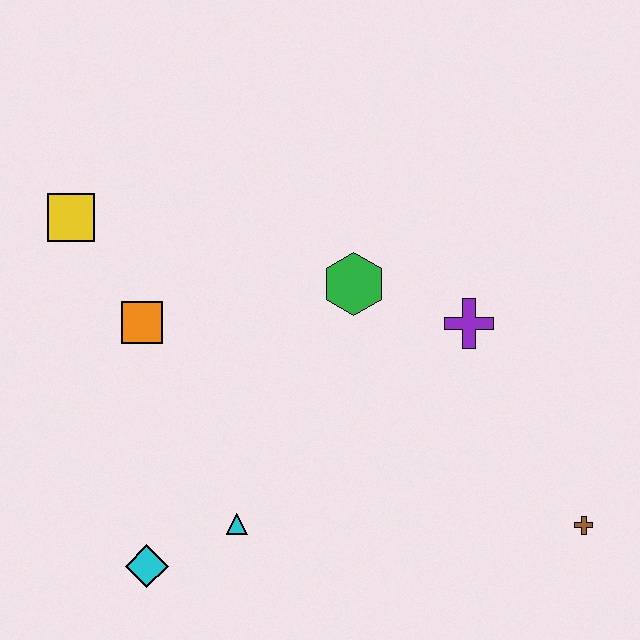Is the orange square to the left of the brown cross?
Yes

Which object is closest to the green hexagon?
The purple cross is closest to the green hexagon.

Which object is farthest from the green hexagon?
The cyan diamond is farthest from the green hexagon.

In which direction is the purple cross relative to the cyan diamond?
The purple cross is to the right of the cyan diamond.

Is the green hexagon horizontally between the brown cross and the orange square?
Yes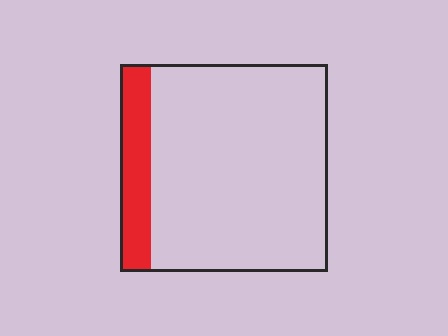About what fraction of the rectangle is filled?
About one sixth (1/6).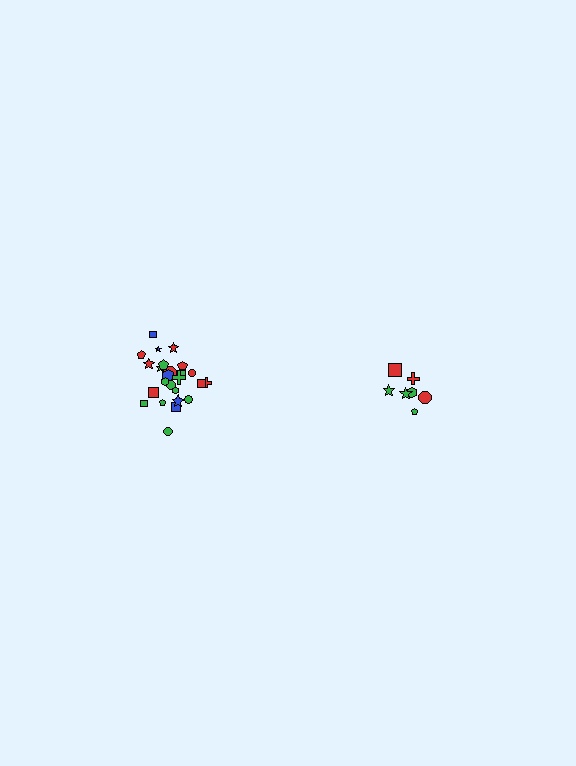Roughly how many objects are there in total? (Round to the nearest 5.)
Roughly 30 objects in total.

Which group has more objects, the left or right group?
The left group.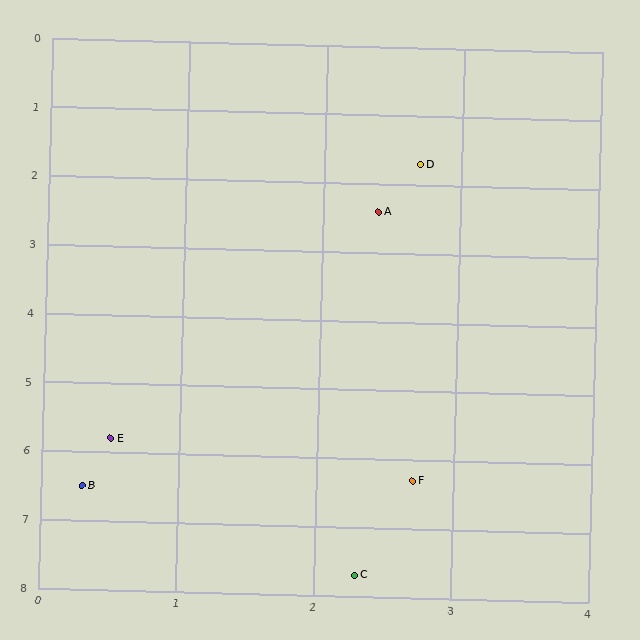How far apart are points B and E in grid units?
Points B and E are about 0.7 grid units apart.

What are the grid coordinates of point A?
Point A is at approximately (2.4, 2.4).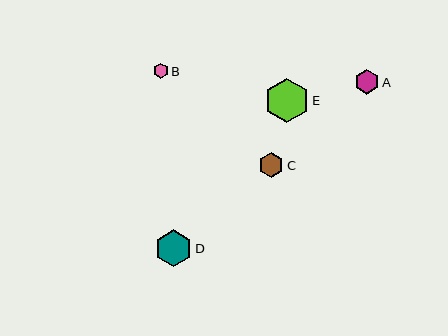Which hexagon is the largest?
Hexagon E is the largest with a size of approximately 45 pixels.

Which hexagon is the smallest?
Hexagon B is the smallest with a size of approximately 15 pixels.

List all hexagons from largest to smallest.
From largest to smallest: E, D, C, A, B.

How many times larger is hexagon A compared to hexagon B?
Hexagon A is approximately 1.6 times the size of hexagon B.